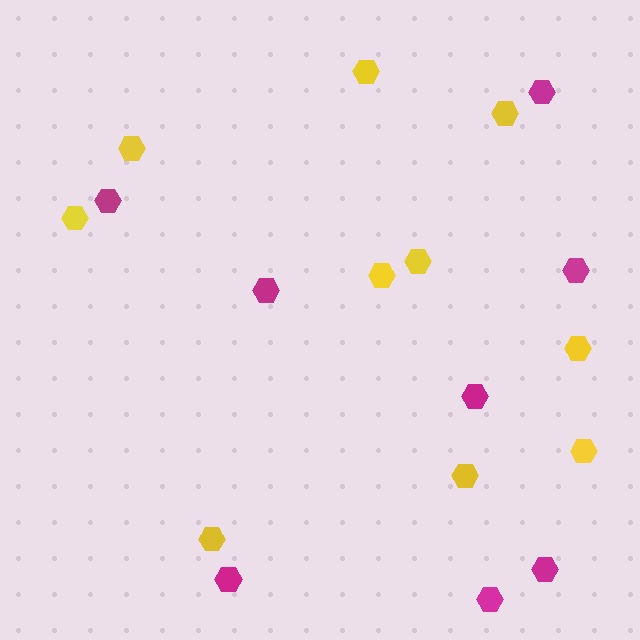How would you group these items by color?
There are 2 groups: one group of magenta hexagons (8) and one group of yellow hexagons (10).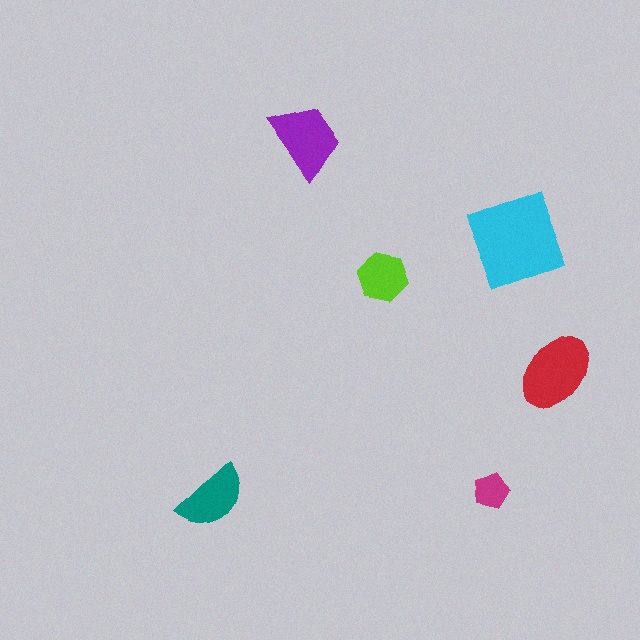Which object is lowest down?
The teal semicircle is bottommost.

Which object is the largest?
The cyan diamond.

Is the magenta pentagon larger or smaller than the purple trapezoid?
Smaller.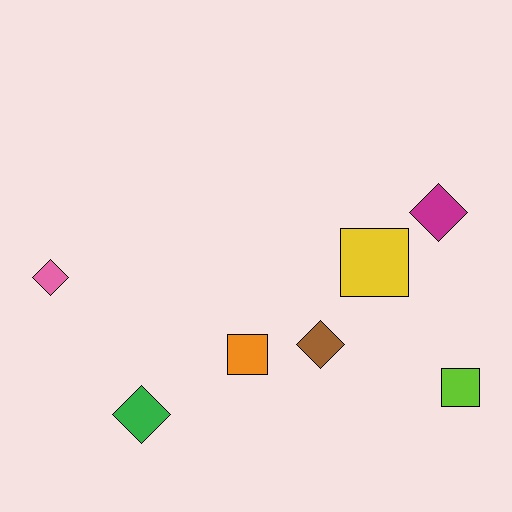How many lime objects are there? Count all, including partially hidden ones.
There is 1 lime object.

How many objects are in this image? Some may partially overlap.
There are 7 objects.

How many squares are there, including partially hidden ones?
There are 3 squares.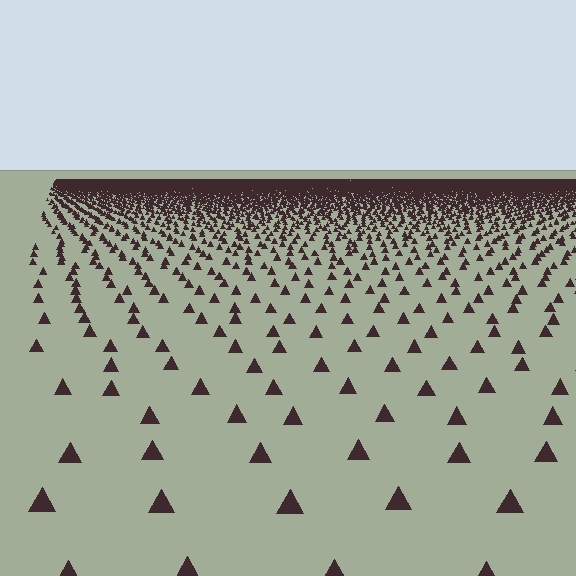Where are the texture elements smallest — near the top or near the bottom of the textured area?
Near the top.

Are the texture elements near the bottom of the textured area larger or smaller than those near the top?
Larger. Near the bottom, elements are closer to the viewer and appear at a bigger on-screen size.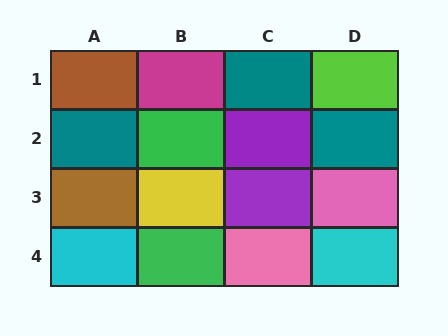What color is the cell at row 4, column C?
Pink.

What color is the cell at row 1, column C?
Teal.